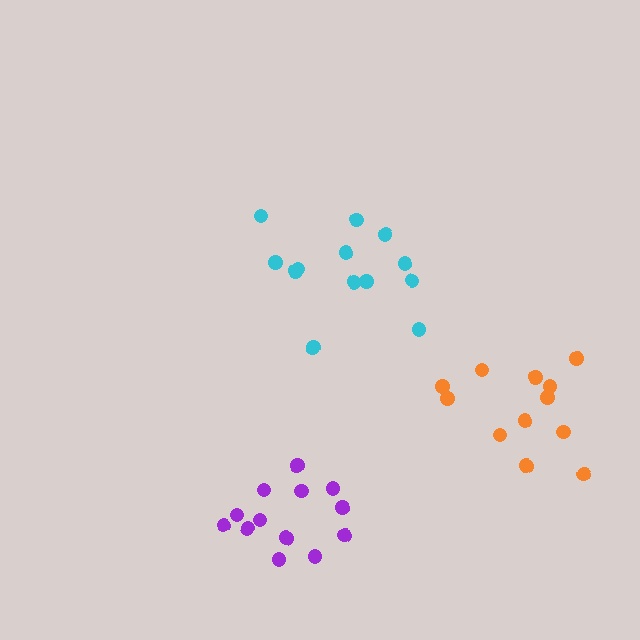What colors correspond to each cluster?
The clusters are colored: orange, cyan, purple.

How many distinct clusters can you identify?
There are 3 distinct clusters.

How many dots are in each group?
Group 1: 12 dots, Group 2: 13 dots, Group 3: 13 dots (38 total).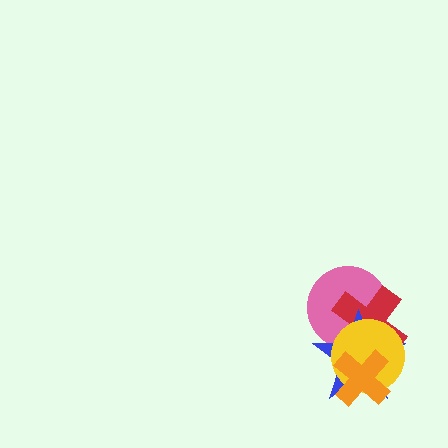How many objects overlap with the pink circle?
3 objects overlap with the pink circle.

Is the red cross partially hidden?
Yes, it is partially covered by another shape.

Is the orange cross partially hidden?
No, no other shape covers it.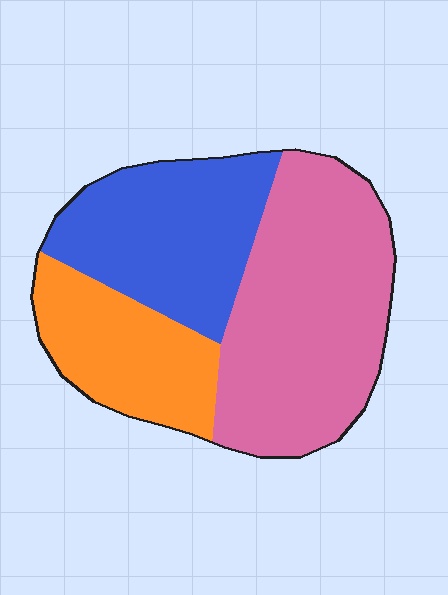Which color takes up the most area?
Pink, at roughly 45%.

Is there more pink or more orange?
Pink.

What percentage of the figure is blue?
Blue takes up about one third (1/3) of the figure.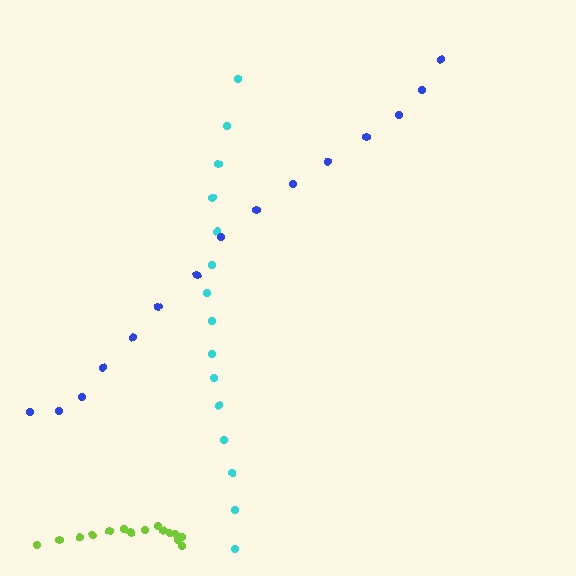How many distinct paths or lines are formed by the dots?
There are 3 distinct paths.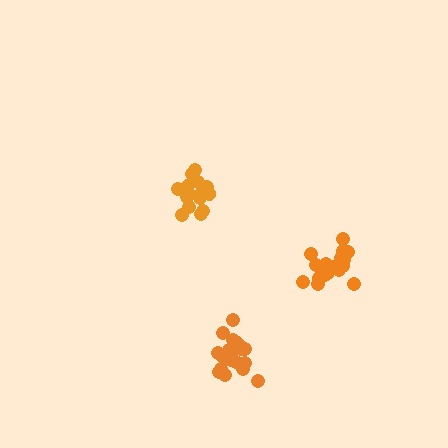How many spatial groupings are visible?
There are 3 spatial groupings.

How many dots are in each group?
Group 1: 19 dots, Group 2: 18 dots, Group 3: 15 dots (52 total).